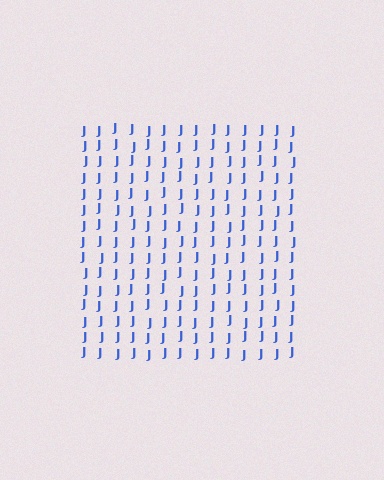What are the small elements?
The small elements are letter J's.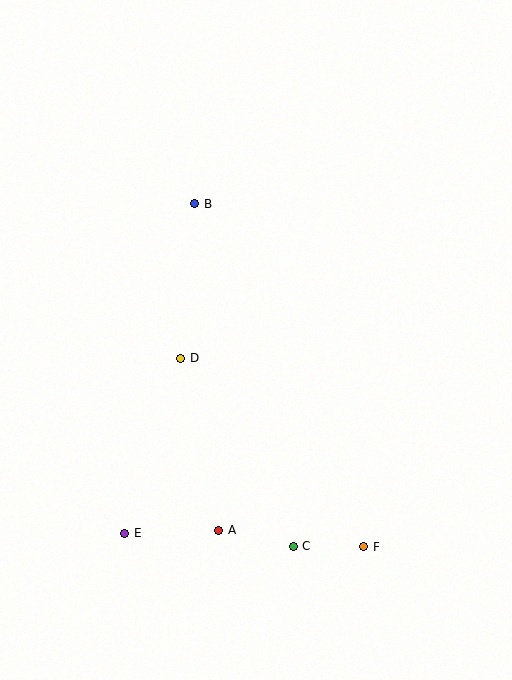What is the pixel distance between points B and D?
The distance between B and D is 155 pixels.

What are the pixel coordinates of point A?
Point A is at (219, 530).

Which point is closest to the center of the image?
Point D at (181, 358) is closest to the center.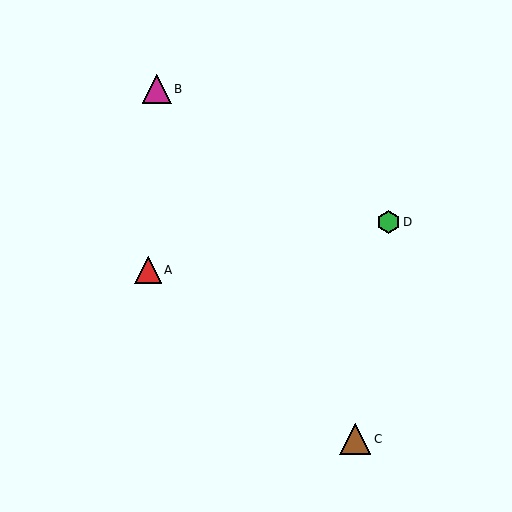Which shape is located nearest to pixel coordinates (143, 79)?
The magenta triangle (labeled B) at (157, 89) is nearest to that location.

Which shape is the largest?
The brown triangle (labeled C) is the largest.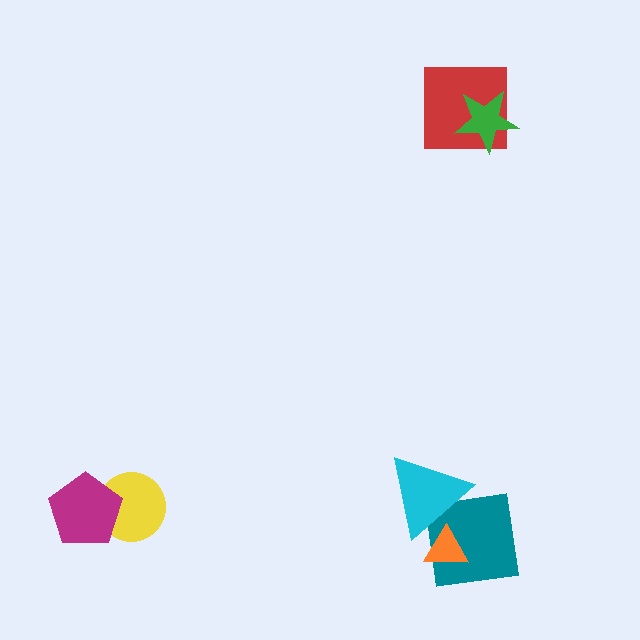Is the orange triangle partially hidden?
Yes, it is partially covered by another shape.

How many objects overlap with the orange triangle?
2 objects overlap with the orange triangle.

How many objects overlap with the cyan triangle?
2 objects overlap with the cyan triangle.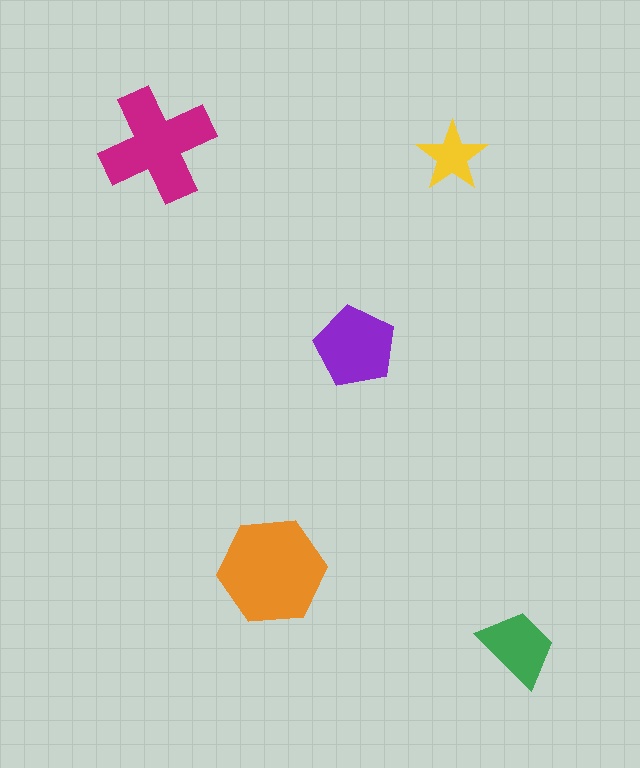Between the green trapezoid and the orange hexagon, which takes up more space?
The orange hexagon.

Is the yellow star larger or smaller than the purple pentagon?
Smaller.